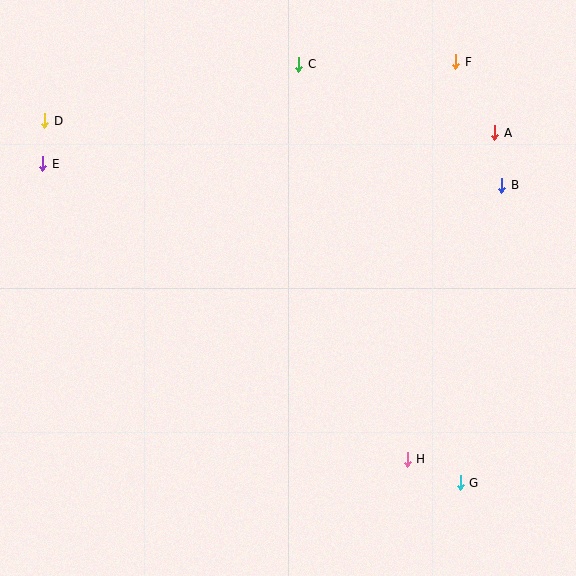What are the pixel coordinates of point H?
Point H is at (407, 459).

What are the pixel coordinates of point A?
Point A is at (495, 133).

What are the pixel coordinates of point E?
Point E is at (43, 164).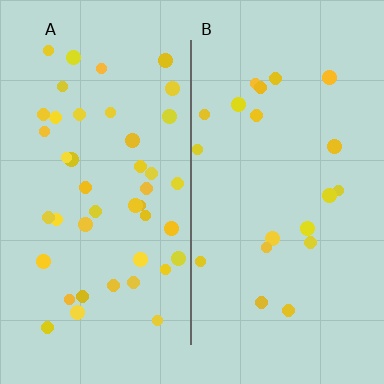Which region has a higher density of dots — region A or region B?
A (the left).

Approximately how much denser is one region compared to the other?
Approximately 2.2× — region A over region B.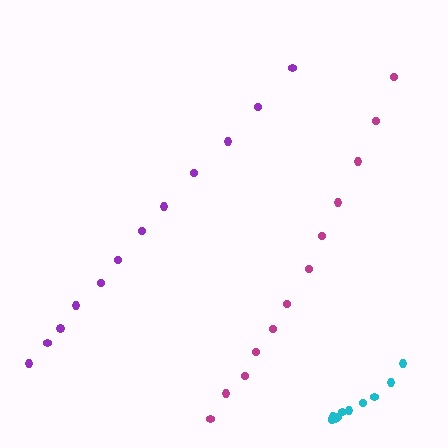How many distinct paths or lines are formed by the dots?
There are 3 distinct paths.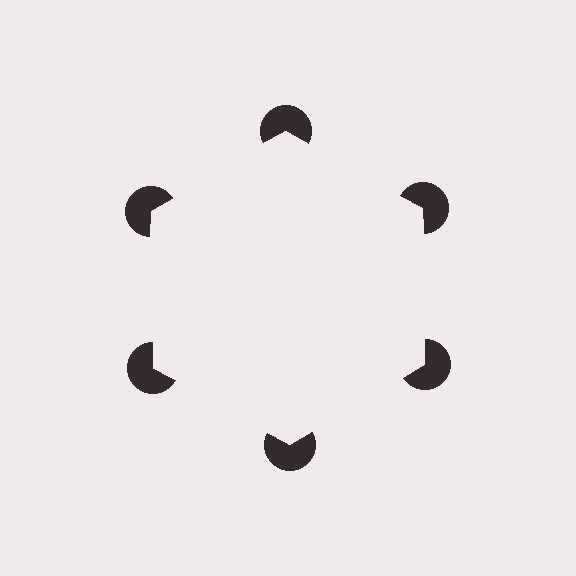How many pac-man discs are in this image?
There are 6 — one at each vertex of the illusory hexagon.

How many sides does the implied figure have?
6 sides.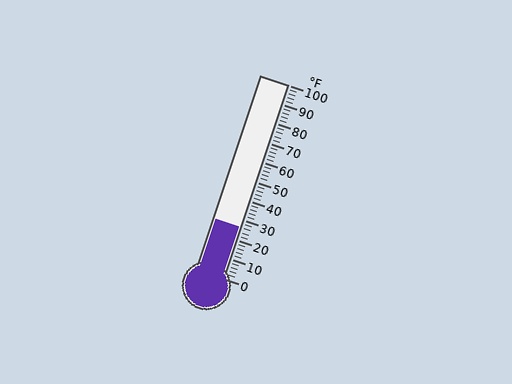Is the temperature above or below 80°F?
The temperature is below 80°F.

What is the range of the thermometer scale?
The thermometer scale ranges from 0°F to 100°F.